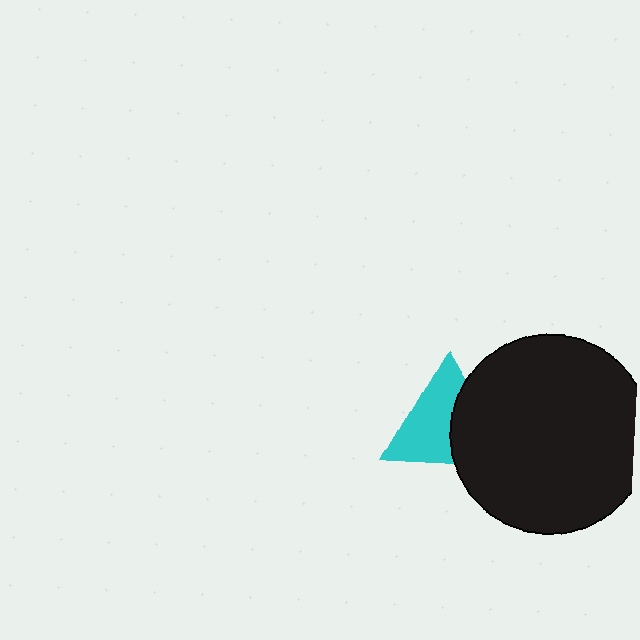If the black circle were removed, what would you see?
You would see the complete cyan triangle.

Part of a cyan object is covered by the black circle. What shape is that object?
It is a triangle.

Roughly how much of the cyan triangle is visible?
About half of it is visible (roughly 61%).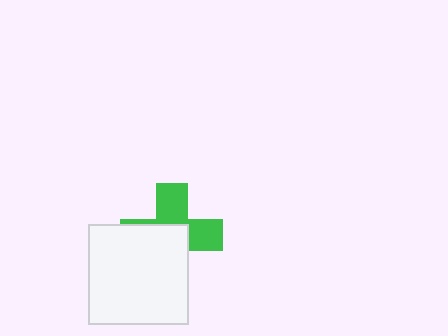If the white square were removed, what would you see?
You would see the complete green cross.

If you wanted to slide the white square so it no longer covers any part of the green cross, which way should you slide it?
Slide it toward the lower-left — that is the most direct way to separate the two shapes.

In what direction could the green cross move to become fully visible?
The green cross could move toward the upper-right. That would shift it out from behind the white square entirely.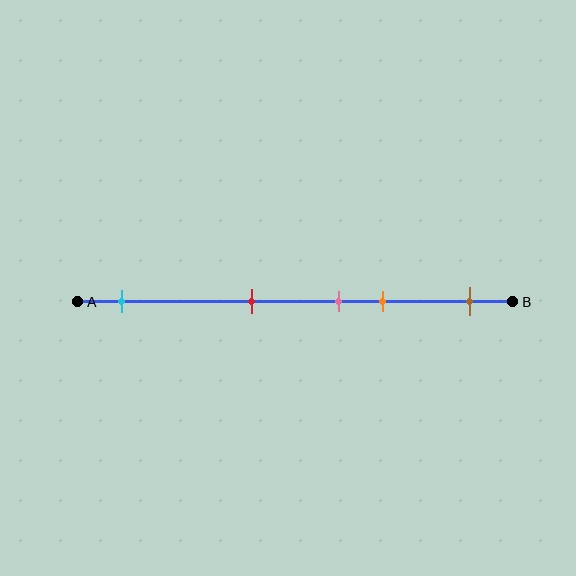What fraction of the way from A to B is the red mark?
The red mark is approximately 40% (0.4) of the way from A to B.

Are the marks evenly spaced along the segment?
No, the marks are not evenly spaced.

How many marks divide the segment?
There are 5 marks dividing the segment.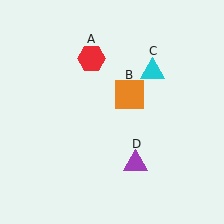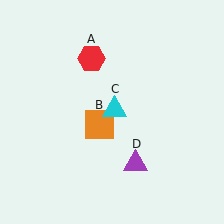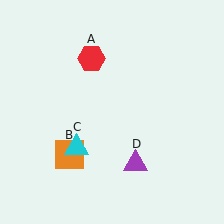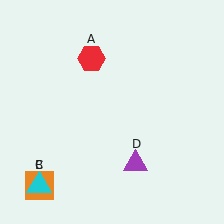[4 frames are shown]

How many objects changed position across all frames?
2 objects changed position: orange square (object B), cyan triangle (object C).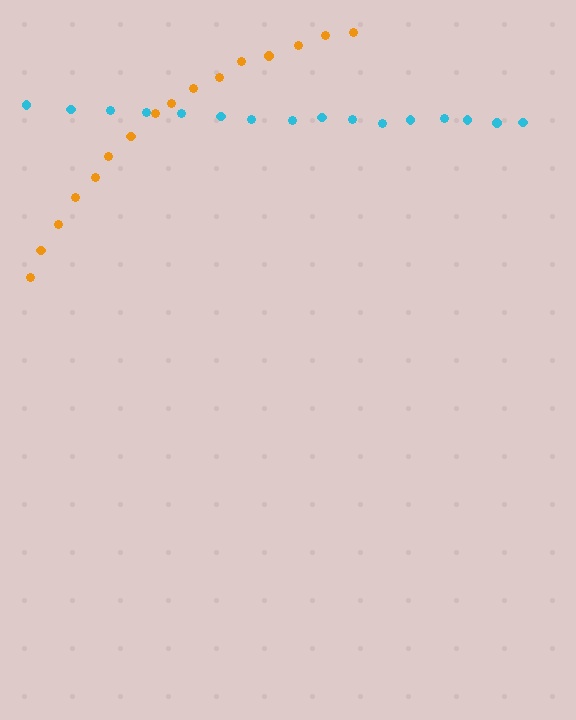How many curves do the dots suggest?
There are 2 distinct paths.